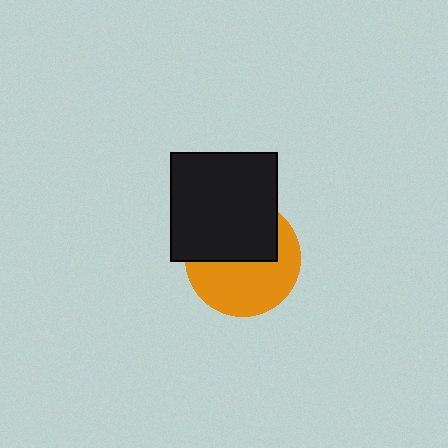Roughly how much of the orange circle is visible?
About half of it is visible (roughly 55%).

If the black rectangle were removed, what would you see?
You would see the complete orange circle.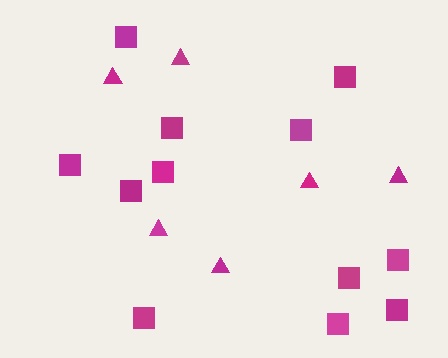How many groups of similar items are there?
There are 2 groups: one group of squares (12) and one group of triangles (6).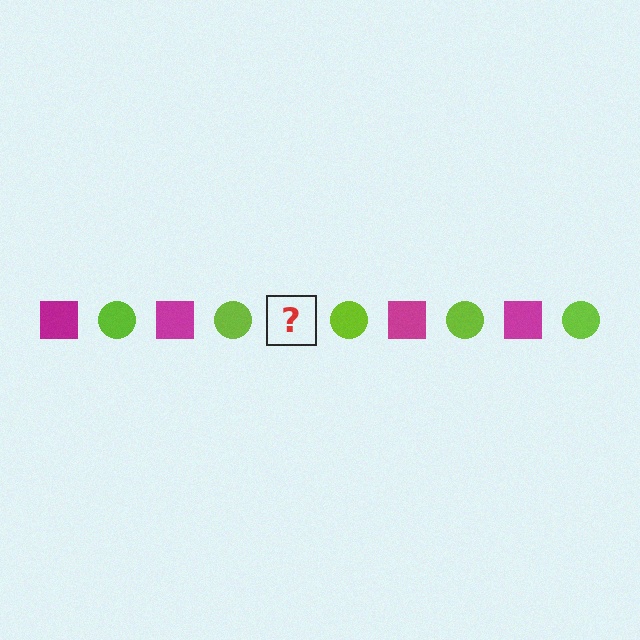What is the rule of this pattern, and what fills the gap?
The rule is that the pattern alternates between magenta square and lime circle. The gap should be filled with a magenta square.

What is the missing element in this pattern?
The missing element is a magenta square.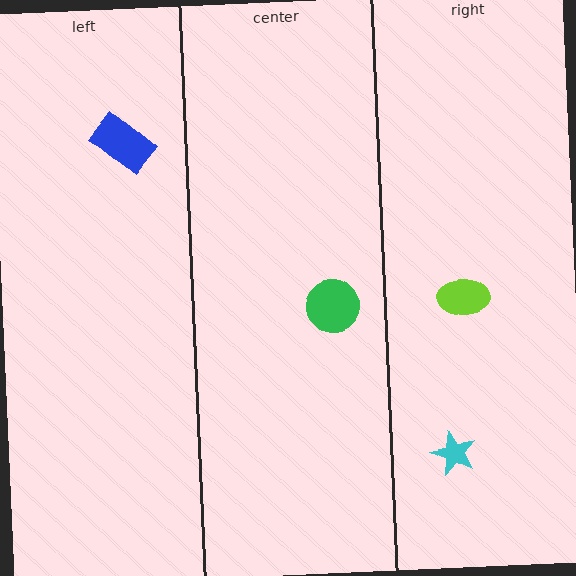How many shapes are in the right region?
2.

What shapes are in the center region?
The green circle.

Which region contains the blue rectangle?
The left region.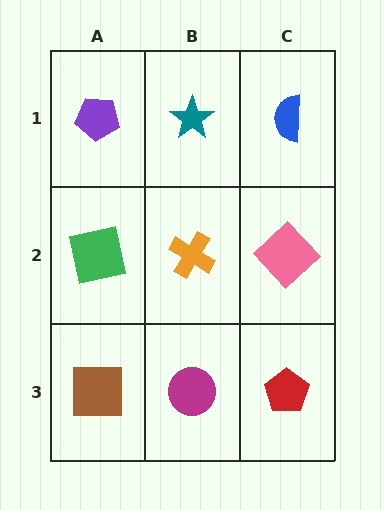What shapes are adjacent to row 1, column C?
A pink diamond (row 2, column C), a teal star (row 1, column B).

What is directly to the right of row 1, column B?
A blue semicircle.